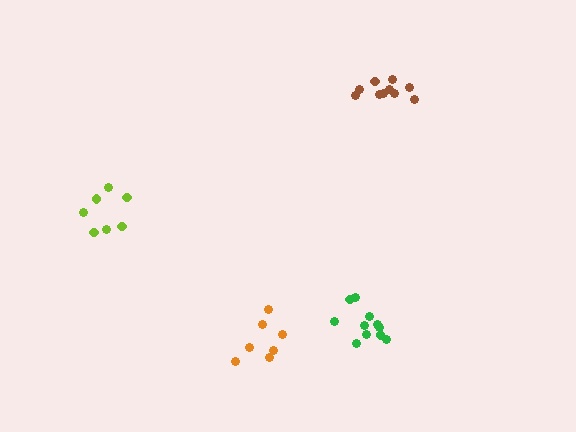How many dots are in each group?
Group 1: 7 dots, Group 2: 11 dots, Group 3: 10 dots, Group 4: 7 dots (35 total).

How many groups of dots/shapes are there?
There are 4 groups.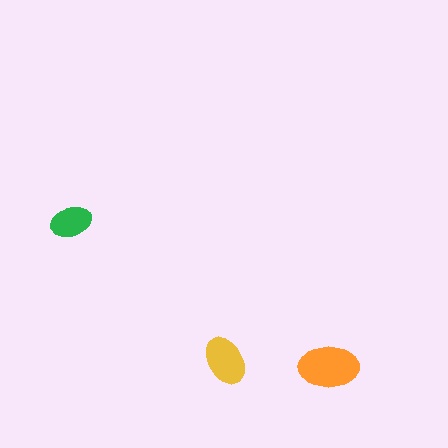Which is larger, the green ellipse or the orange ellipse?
The orange one.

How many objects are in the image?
There are 3 objects in the image.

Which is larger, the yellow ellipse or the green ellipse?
The yellow one.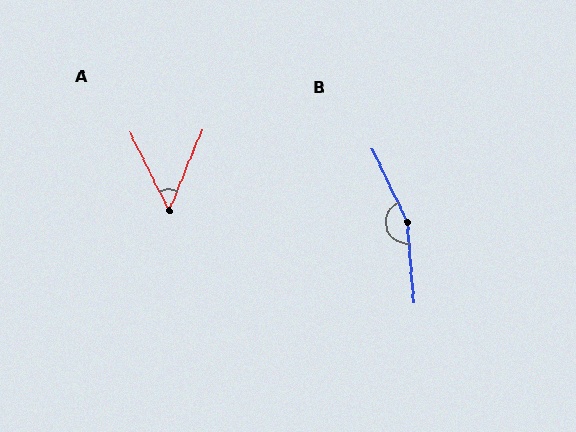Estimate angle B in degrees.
Approximately 159 degrees.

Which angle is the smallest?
A, at approximately 49 degrees.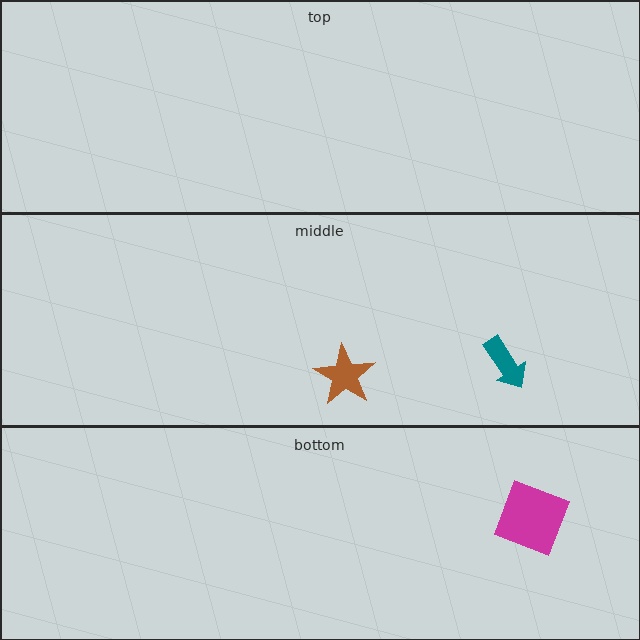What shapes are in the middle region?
The brown star, the teal arrow.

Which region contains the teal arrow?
The middle region.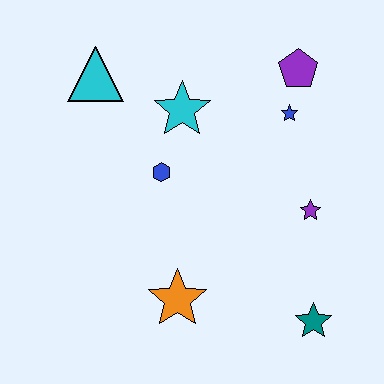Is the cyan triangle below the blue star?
No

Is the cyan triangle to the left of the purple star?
Yes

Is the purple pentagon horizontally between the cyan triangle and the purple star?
Yes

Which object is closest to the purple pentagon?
The blue star is closest to the purple pentagon.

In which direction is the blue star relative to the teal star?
The blue star is above the teal star.